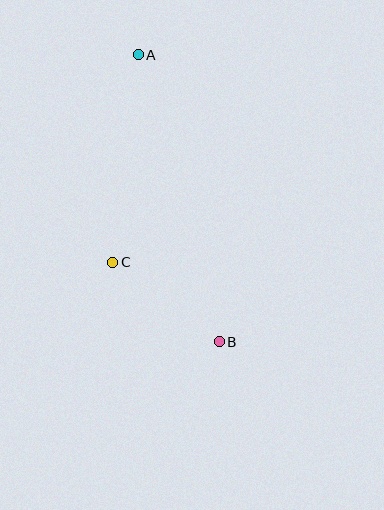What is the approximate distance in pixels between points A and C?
The distance between A and C is approximately 209 pixels.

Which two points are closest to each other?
Points B and C are closest to each other.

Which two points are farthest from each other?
Points A and B are farthest from each other.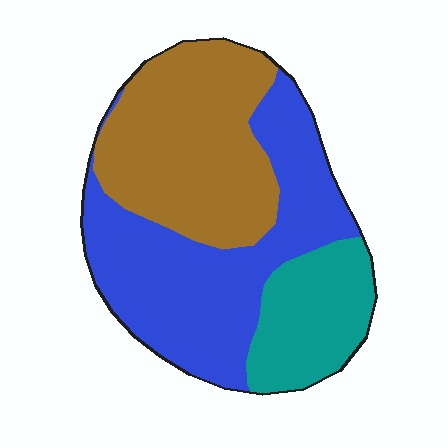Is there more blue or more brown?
Blue.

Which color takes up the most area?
Blue, at roughly 45%.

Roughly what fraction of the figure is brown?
Brown covers around 35% of the figure.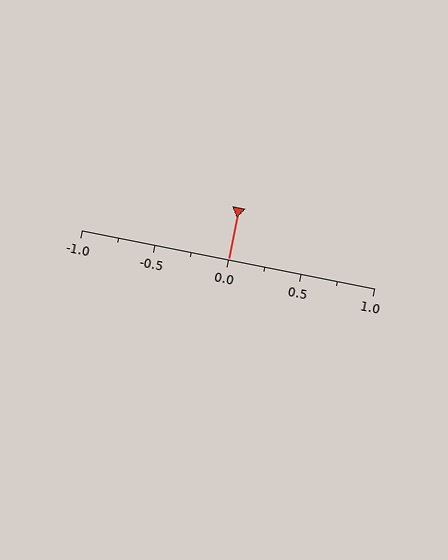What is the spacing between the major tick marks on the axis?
The major ticks are spaced 0.5 apart.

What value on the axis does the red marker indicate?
The marker indicates approximately 0.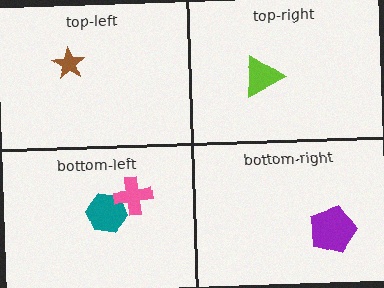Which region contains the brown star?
The top-left region.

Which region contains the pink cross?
The bottom-left region.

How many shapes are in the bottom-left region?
2.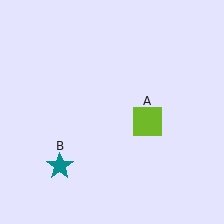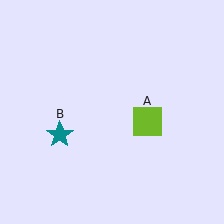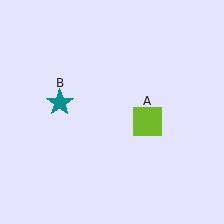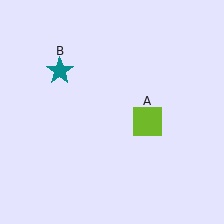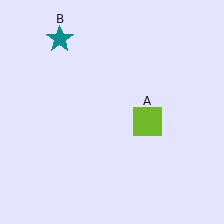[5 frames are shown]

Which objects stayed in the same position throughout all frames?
Lime square (object A) remained stationary.